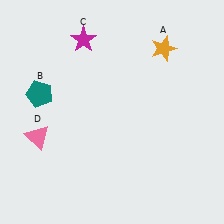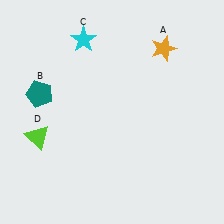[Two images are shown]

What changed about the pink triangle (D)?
In Image 1, D is pink. In Image 2, it changed to lime.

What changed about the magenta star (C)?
In Image 1, C is magenta. In Image 2, it changed to cyan.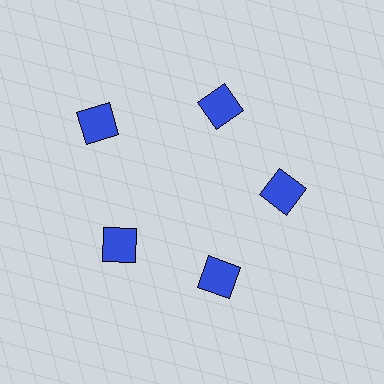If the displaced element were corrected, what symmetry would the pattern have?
It would have 5-fold rotational symmetry — the pattern would map onto itself every 72 degrees.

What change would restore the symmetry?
The symmetry would be restored by moving it inward, back onto the ring so that all 5 squares sit at equal angles and equal distance from the center.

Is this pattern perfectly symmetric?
No. The 5 blue squares are arranged in a ring, but one element near the 10 o'clock position is pushed outward from the center, breaking the 5-fold rotational symmetry.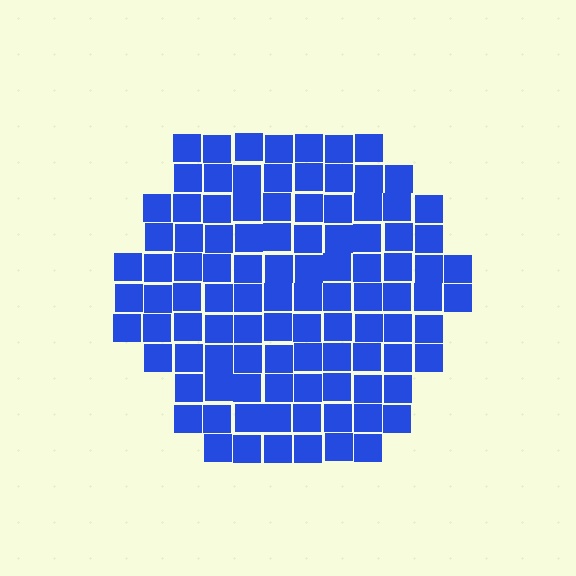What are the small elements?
The small elements are squares.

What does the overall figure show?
The overall figure shows a hexagon.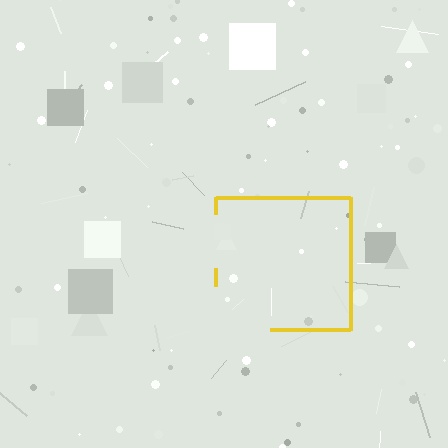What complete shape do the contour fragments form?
The contour fragments form a square.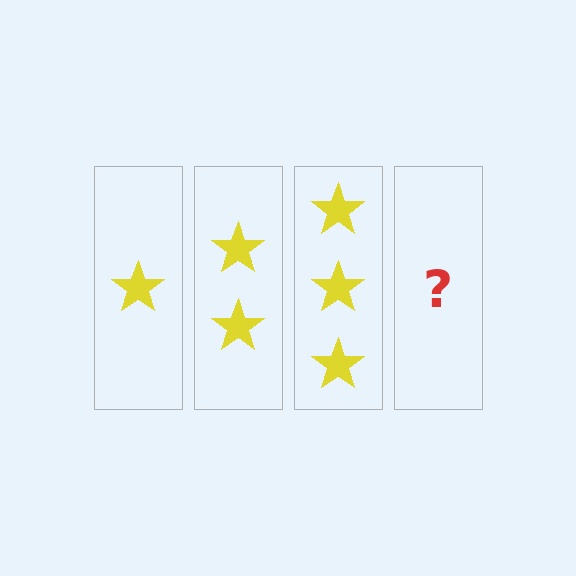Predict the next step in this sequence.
The next step is 4 stars.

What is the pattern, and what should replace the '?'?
The pattern is that each step adds one more star. The '?' should be 4 stars.